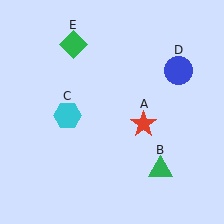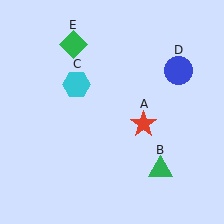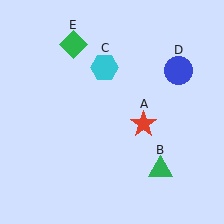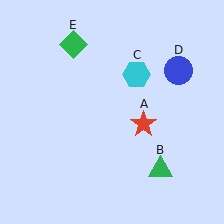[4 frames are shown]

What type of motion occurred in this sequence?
The cyan hexagon (object C) rotated clockwise around the center of the scene.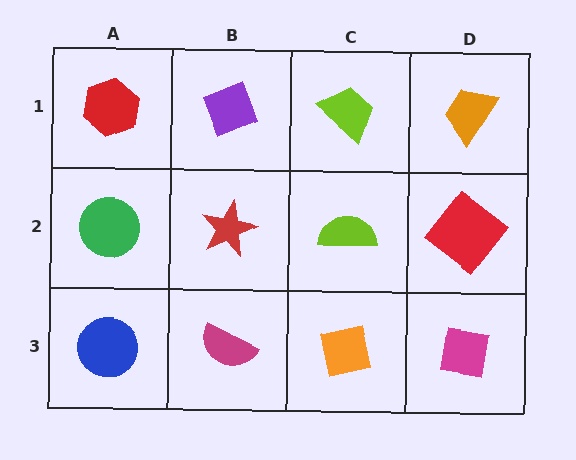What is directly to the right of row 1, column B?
A lime trapezoid.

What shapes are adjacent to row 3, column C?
A lime semicircle (row 2, column C), a magenta semicircle (row 3, column B), a magenta square (row 3, column D).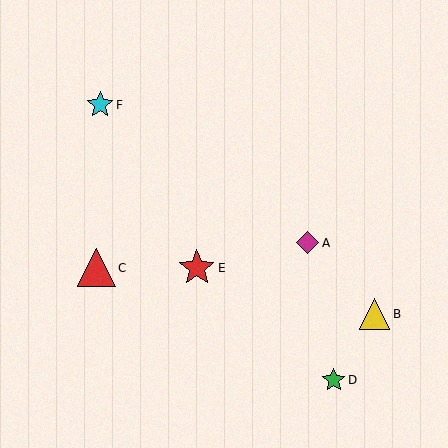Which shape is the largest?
The red triangle (labeled C) is the largest.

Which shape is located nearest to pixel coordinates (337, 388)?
The green star (labeled D) at (334, 380) is nearest to that location.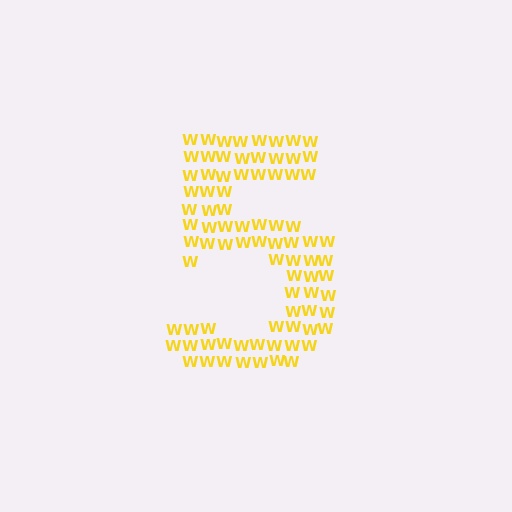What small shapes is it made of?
It is made of small letter W's.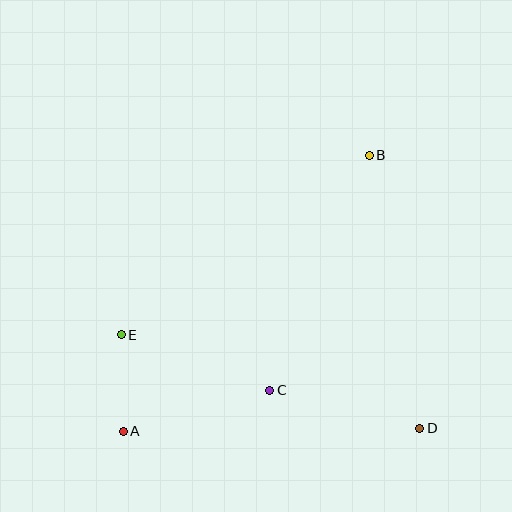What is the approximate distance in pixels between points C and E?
The distance between C and E is approximately 159 pixels.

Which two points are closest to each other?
Points A and E are closest to each other.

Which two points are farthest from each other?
Points A and B are farthest from each other.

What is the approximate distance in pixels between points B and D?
The distance between B and D is approximately 277 pixels.